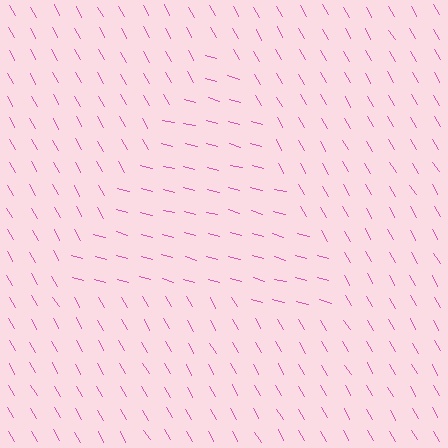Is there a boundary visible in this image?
Yes, there is a texture boundary formed by a change in line orientation.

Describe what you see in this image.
The image is filled with small pink line segments. A triangle region in the image has lines oriented differently from the surrounding lines, creating a visible texture boundary.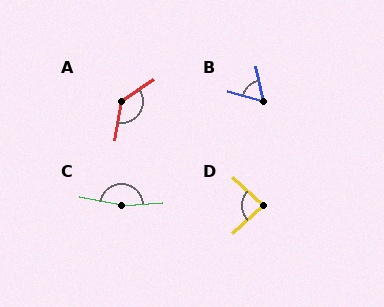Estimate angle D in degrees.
Approximately 85 degrees.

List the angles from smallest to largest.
B (62°), D (85°), A (135°), C (166°).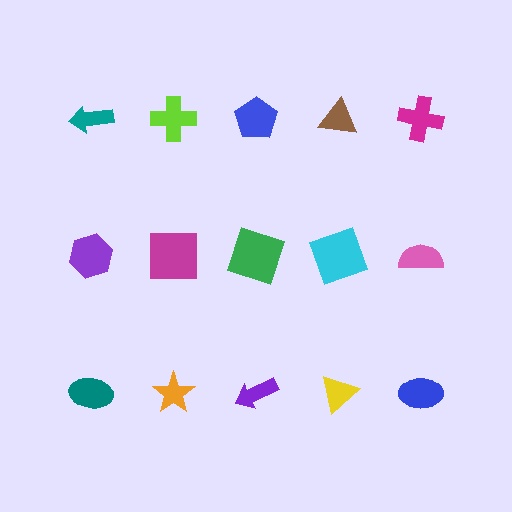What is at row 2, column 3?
A green square.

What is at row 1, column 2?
A lime cross.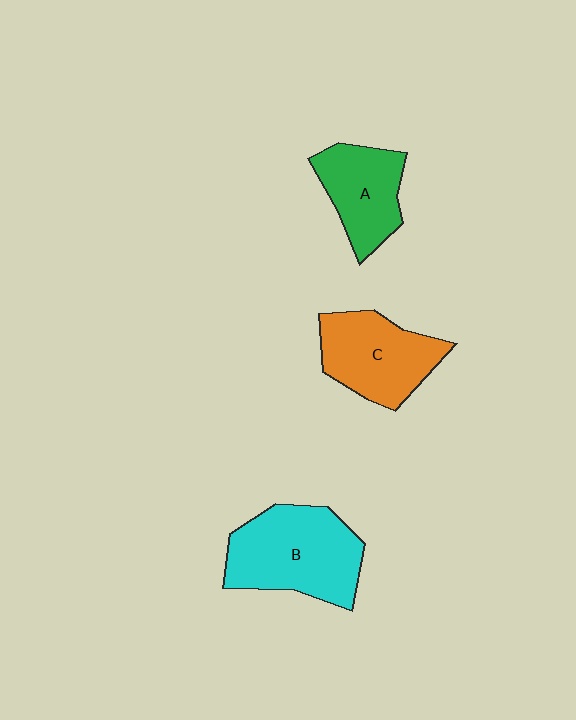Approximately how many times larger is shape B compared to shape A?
Approximately 1.5 times.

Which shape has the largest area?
Shape B (cyan).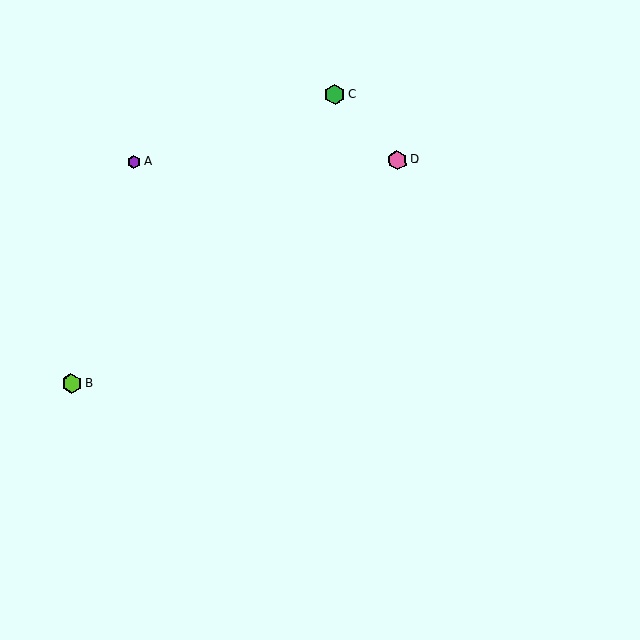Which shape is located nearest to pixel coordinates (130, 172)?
The purple hexagon (labeled A) at (134, 162) is nearest to that location.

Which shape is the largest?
The green hexagon (labeled C) is the largest.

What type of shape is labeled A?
Shape A is a purple hexagon.